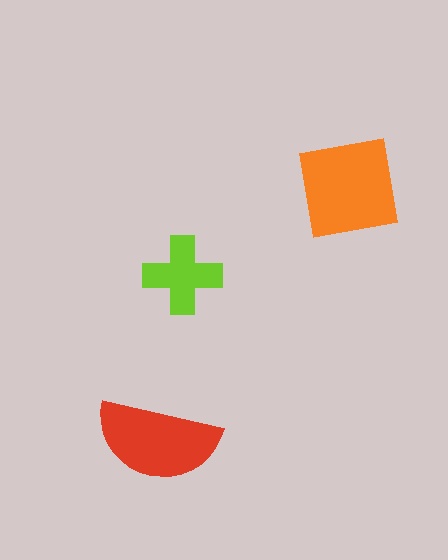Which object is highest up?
The orange square is topmost.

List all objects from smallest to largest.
The lime cross, the red semicircle, the orange square.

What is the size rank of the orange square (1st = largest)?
1st.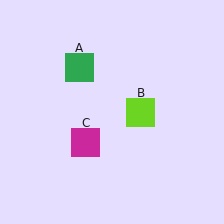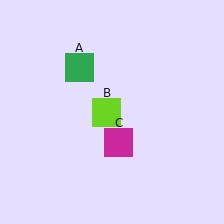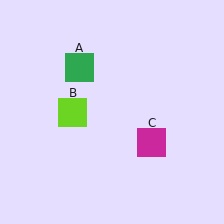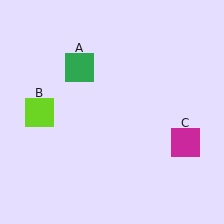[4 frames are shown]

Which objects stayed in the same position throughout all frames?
Green square (object A) remained stationary.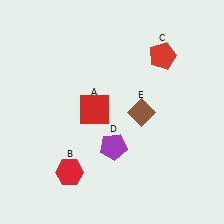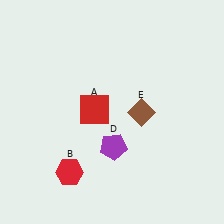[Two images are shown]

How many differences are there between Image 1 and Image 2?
There is 1 difference between the two images.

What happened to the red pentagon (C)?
The red pentagon (C) was removed in Image 2. It was in the top-right area of Image 1.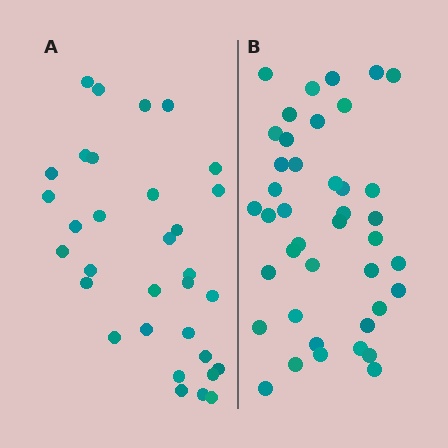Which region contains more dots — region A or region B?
Region B (the right region) has more dots.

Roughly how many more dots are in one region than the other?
Region B has roughly 8 or so more dots than region A.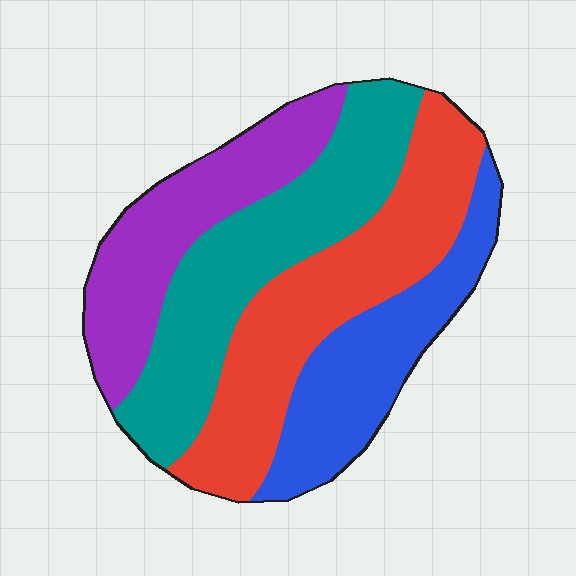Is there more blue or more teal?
Teal.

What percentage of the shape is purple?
Purple takes up about one fifth (1/5) of the shape.